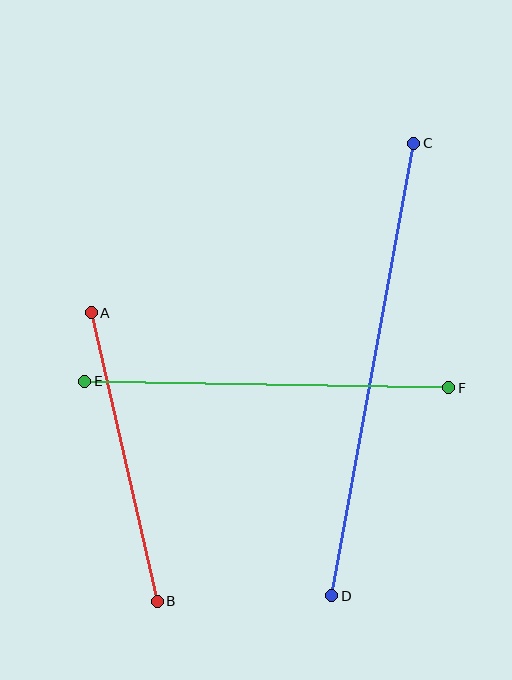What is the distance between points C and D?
The distance is approximately 460 pixels.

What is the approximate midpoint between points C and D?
The midpoint is at approximately (373, 370) pixels.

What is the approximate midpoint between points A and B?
The midpoint is at approximately (124, 457) pixels.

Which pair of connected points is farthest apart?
Points C and D are farthest apart.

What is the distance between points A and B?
The distance is approximately 296 pixels.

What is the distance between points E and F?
The distance is approximately 364 pixels.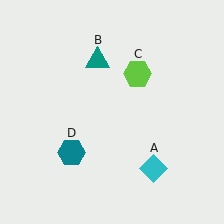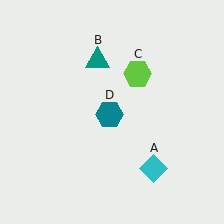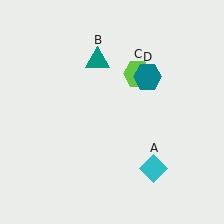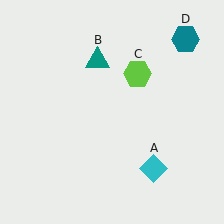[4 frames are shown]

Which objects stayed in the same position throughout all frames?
Cyan diamond (object A) and teal triangle (object B) and lime hexagon (object C) remained stationary.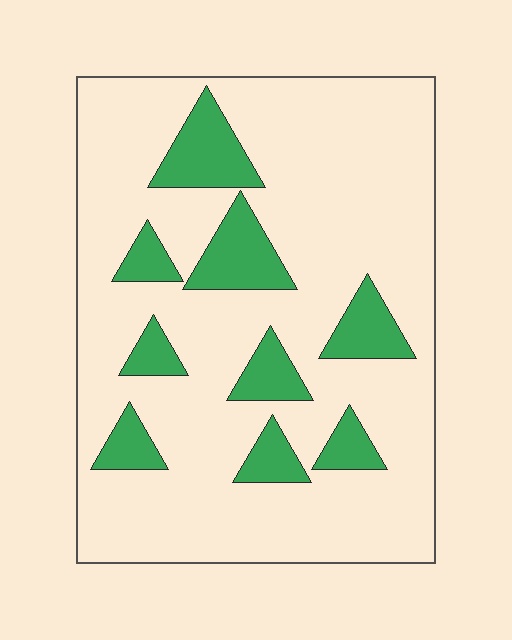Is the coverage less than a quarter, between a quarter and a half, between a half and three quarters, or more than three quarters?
Less than a quarter.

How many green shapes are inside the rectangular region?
9.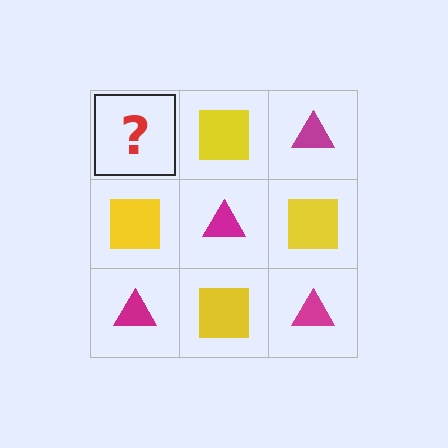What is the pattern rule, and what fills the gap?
The rule is that it alternates magenta triangle and yellow square in a checkerboard pattern. The gap should be filled with a magenta triangle.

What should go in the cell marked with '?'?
The missing cell should contain a magenta triangle.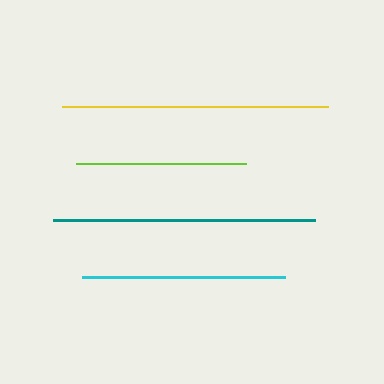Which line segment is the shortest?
The lime line is the shortest at approximately 171 pixels.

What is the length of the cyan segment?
The cyan segment is approximately 203 pixels long.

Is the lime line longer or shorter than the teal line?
The teal line is longer than the lime line.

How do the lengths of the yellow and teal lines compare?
The yellow and teal lines are approximately the same length.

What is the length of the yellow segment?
The yellow segment is approximately 266 pixels long.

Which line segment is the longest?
The yellow line is the longest at approximately 266 pixels.